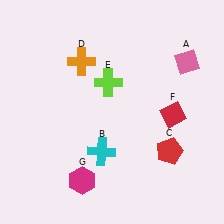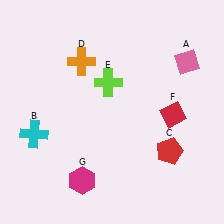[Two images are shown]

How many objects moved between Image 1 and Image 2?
1 object moved between the two images.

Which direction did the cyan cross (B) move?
The cyan cross (B) moved left.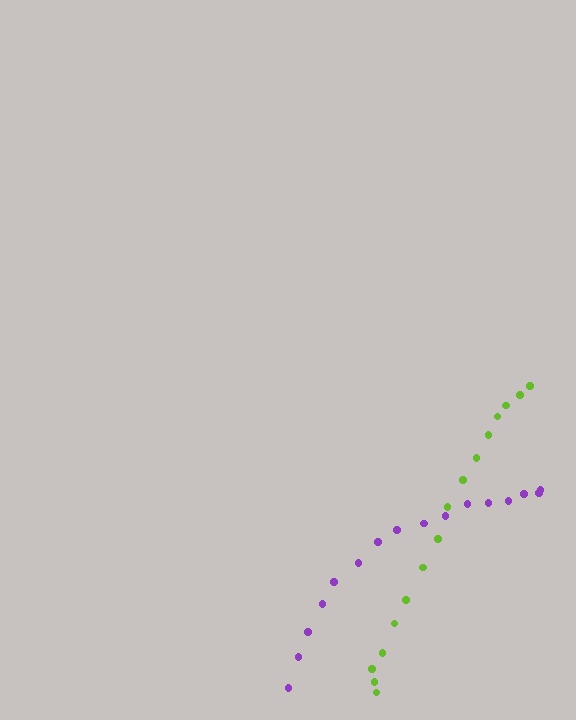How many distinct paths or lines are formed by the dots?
There are 2 distinct paths.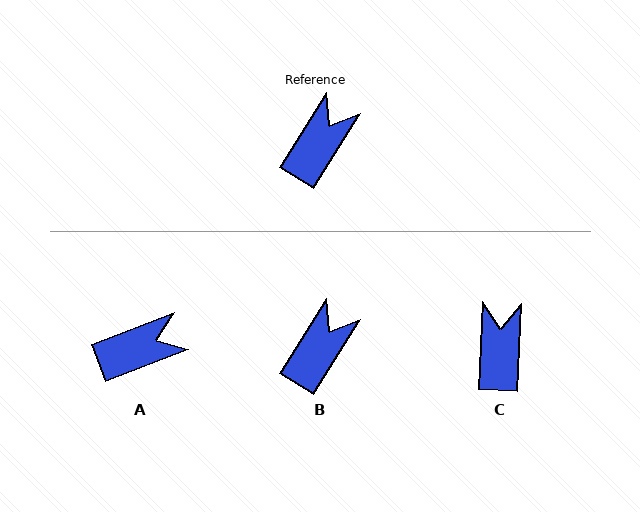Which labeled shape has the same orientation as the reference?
B.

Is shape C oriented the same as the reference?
No, it is off by about 29 degrees.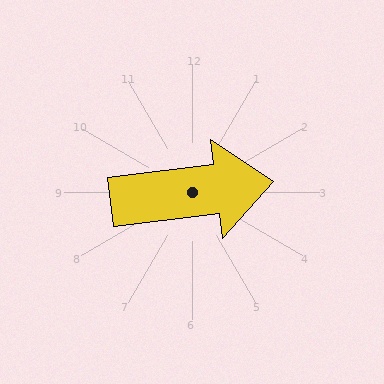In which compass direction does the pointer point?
East.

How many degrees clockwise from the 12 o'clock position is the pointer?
Approximately 83 degrees.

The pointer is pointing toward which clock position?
Roughly 3 o'clock.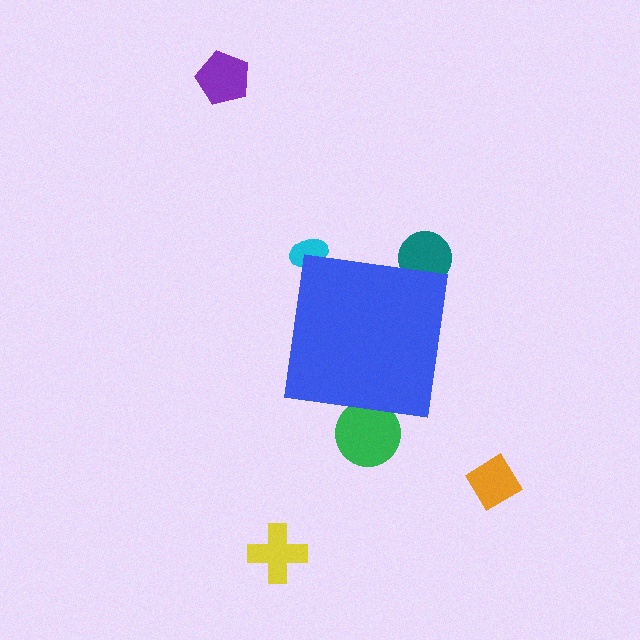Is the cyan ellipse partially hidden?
Yes, the cyan ellipse is partially hidden behind the blue square.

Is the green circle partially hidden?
Yes, the green circle is partially hidden behind the blue square.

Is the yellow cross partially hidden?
No, the yellow cross is fully visible.